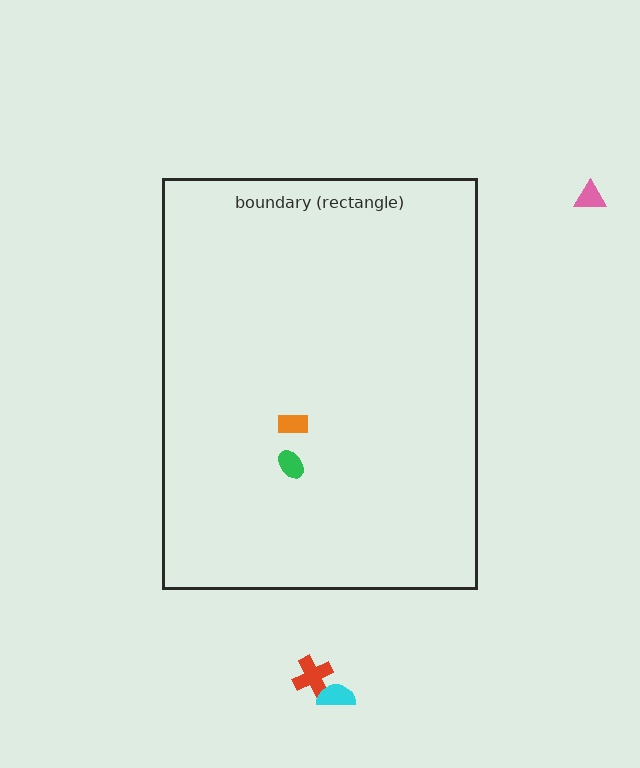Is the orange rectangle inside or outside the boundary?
Inside.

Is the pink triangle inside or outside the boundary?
Outside.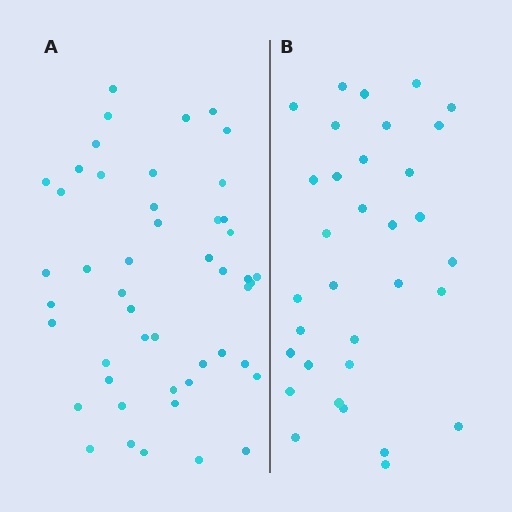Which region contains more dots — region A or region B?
Region A (the left region) has more dots.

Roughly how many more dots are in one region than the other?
Region A has approximately 15 more dots than region B.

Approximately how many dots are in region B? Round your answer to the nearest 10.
About 30 dots. (The exact count is 33, which rounds to 30.)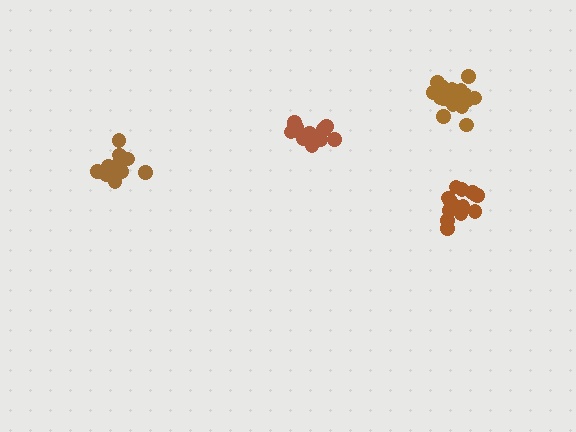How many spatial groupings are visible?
There are 4 spatial groupings.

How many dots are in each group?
Group 1: 13 dots, Group 2: 16 dots, Group 3: 15 dots, Group 4: 17 dots (61 total).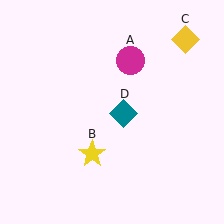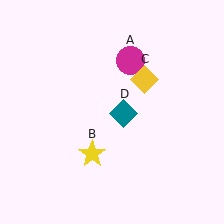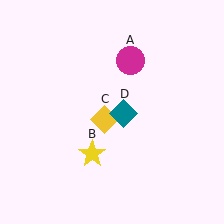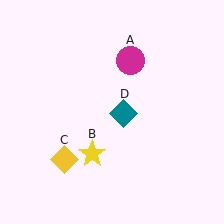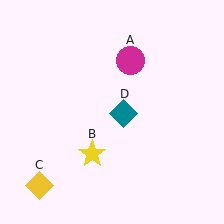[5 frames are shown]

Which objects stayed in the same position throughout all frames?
Magenta circle (object A) and yellow star (object B) and teal diamond (object D) remained stationary.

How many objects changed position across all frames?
1 object changed position: yellow diamond (object C).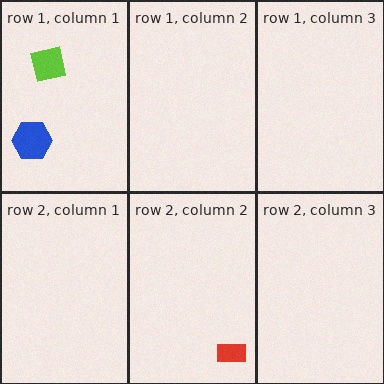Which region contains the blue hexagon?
The row 1, column 1 region.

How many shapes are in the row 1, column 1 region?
2.